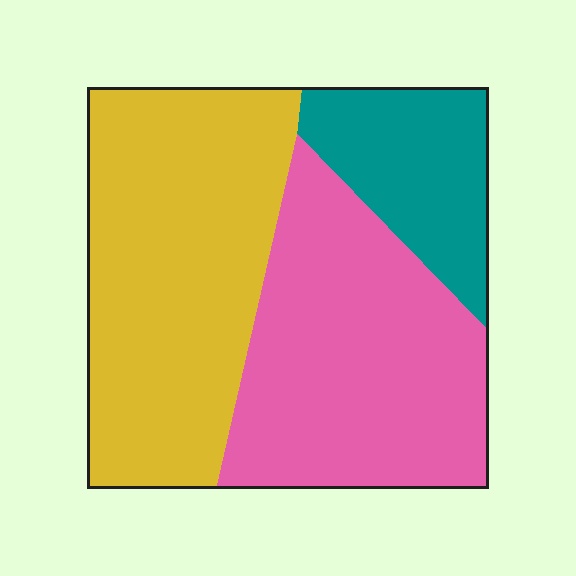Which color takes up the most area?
Yellow, at roughly 45%.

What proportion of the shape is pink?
Pink covers about 40% of the shape.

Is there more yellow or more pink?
Yellow.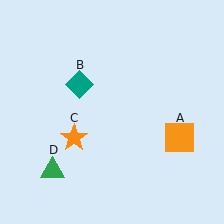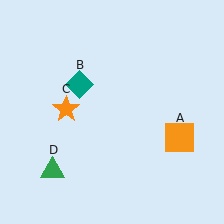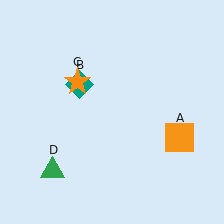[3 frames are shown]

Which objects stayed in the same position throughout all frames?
Orange square (object A) and teal diamond (object B) and green triangle (object D) remained stationary.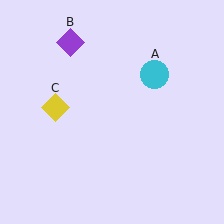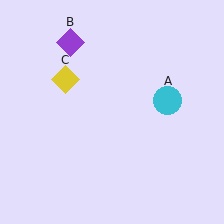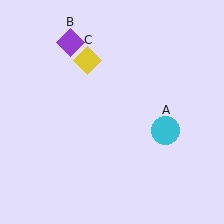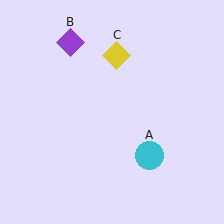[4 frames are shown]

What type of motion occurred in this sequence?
The cyan circle (object A), yellow diamond (object C) rotated clockwise around the center of the scene.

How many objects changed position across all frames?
2 objects changed position: cyan circle (object A), yellow diamond (object C).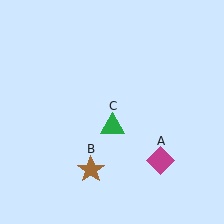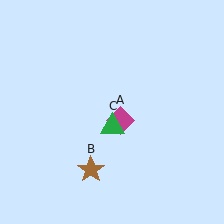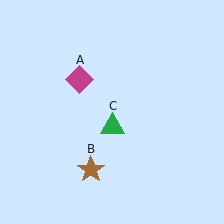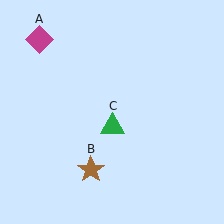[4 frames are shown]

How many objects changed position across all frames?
1 object changed position: magenta diamond (object A).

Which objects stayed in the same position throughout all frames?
Brown star (object B) and green triangle (object C) remained stationary.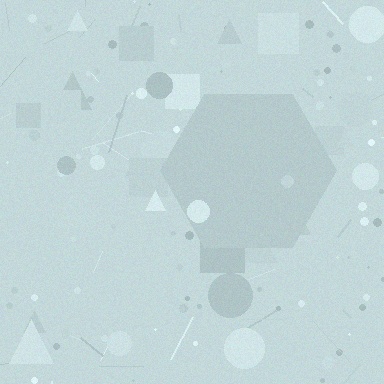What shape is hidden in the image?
A hexagon is hidden in the image.